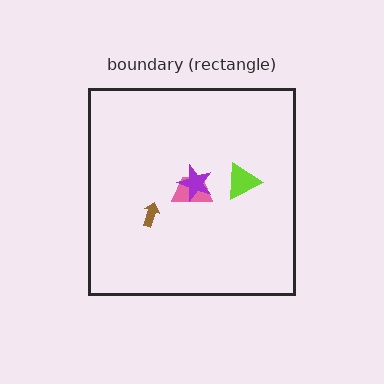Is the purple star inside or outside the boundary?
Inside.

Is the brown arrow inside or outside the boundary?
Inside.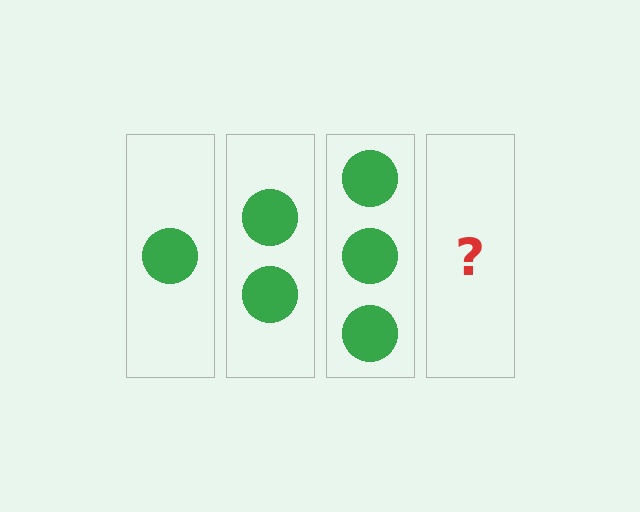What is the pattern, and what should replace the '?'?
The pattern is that each step adds one more circle. The '?' should be 4 circles.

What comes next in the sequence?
The next element should be 4 circles.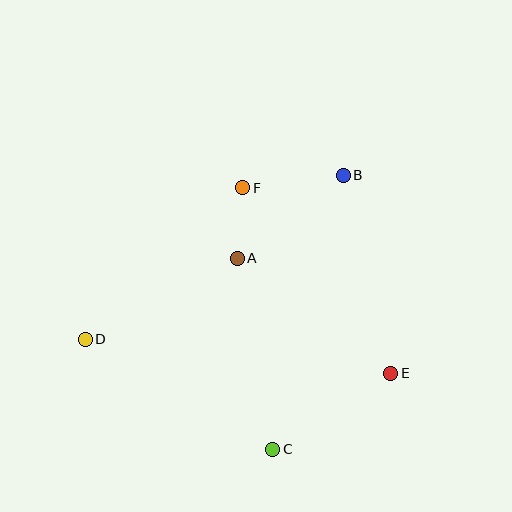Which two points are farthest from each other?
Points D and E are farthest from each other.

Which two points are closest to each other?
Points A and F are closest to each other.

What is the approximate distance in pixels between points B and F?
The distance between B and F is approximately 101 pixels.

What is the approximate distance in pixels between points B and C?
The distance between B and C is approximately 283 pixels.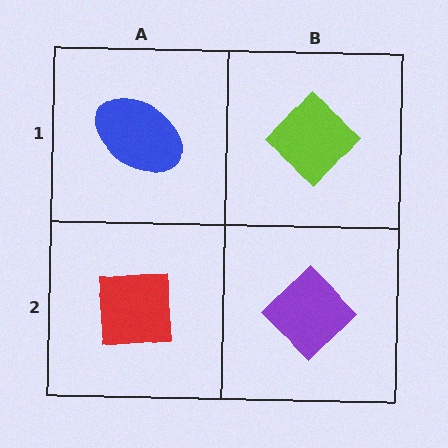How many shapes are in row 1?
2 shapes.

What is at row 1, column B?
A lime diamond.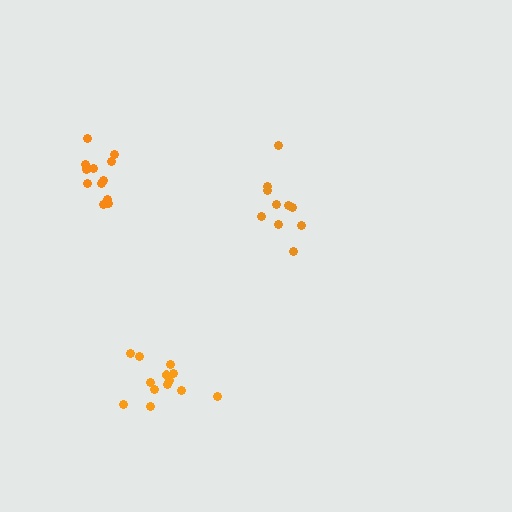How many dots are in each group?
Group 1: 12 dots, Group 2: 10 dots, Group 3: 13 dots (35 total).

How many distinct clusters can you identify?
There are 3 distinct clusters.